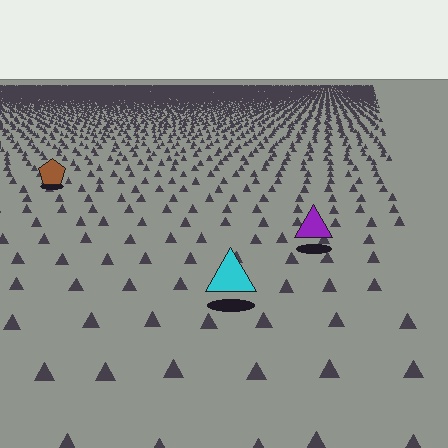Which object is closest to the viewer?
The cyan triangle is closest. The texture marks near it are larger and more spread out.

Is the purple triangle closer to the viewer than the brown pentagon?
Yes. The purple triangle is closer — you can tell from the texture gradient: the ground texture is coarser near it.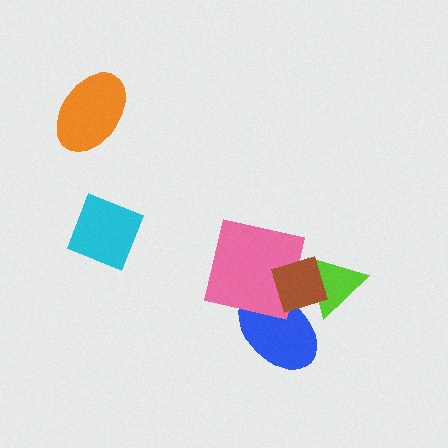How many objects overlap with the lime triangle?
2 objects overlap with the lime triangle.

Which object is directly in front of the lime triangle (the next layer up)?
The blue ellipse is directly in front of the lime triangle.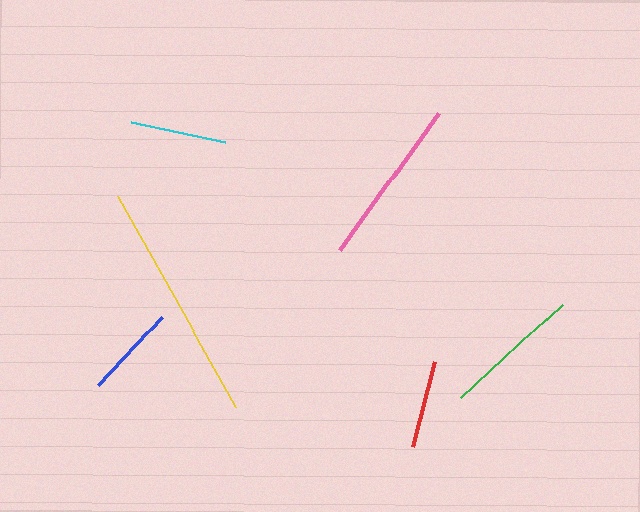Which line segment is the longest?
The yellow line is the longest at approximately 242 pixels.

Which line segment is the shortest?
The red line is the shortest at approximately 87 pixels.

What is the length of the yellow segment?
The yellow segment is approximately 242 pixels long.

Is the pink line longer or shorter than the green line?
The pink line is longer than the green line.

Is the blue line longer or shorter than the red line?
The blue line is longer than the red line.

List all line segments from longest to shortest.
From longest to shortest: yellow, pink, green, cyan, blue, red.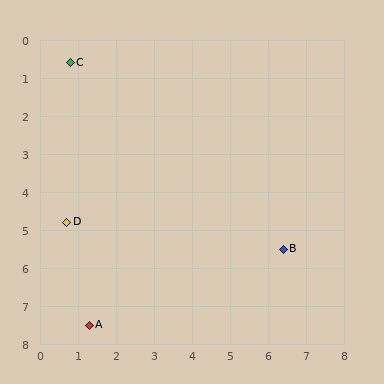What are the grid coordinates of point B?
Point B is at approximately (6.4, 5.5).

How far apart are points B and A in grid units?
Points B and A are about 5.5 grid units apart.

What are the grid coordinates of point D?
Point D is at approximately (0.7, 4.8).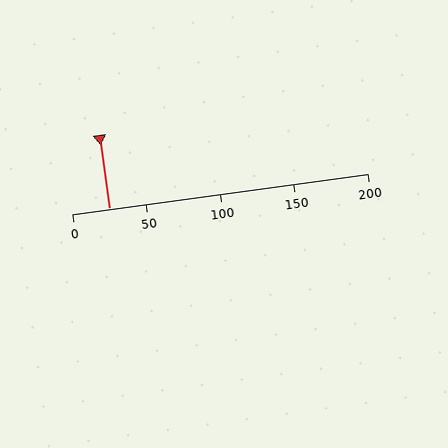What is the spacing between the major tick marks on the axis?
The major ticks are spaced 50 apart.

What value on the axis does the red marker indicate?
The marker indicates approximately 25.